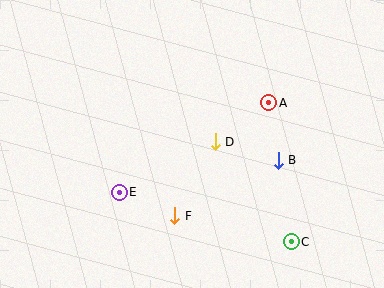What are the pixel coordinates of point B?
Point B is at (278, 160).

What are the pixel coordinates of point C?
Point C is at (291, 242).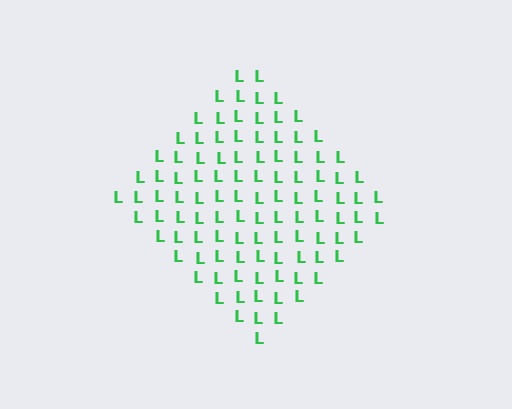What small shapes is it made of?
It is made of small letter L's.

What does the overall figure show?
The overall figure shows a diamond.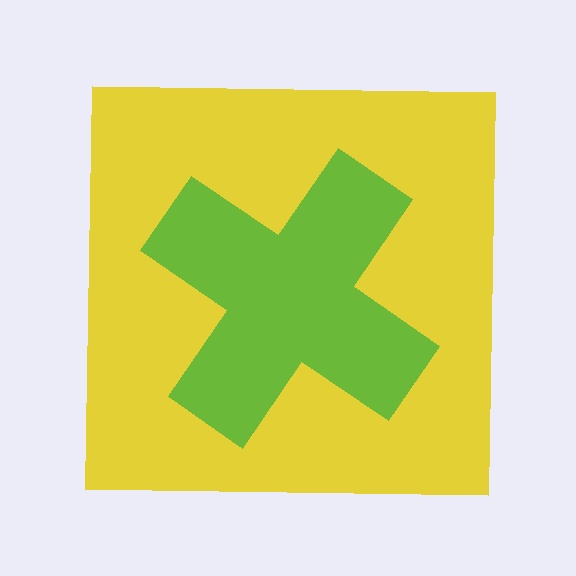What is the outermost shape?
The yellow square.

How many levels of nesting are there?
2.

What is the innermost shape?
The lime cross.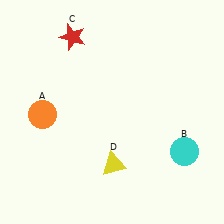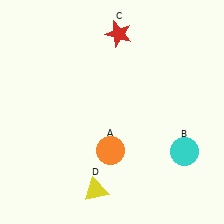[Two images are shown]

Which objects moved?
The objects that moved are: the orange circle (A), the red star (C), the yellow triangle (D).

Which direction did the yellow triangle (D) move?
The yellow triangle (D) moved down.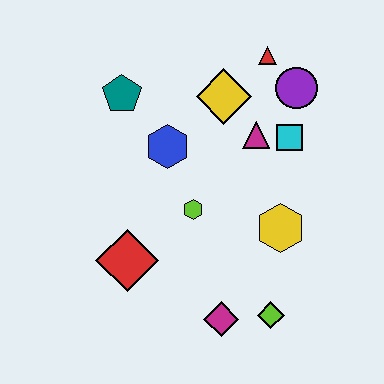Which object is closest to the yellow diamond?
The magenta triangle is closest to the yellow diamond.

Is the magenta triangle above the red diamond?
Yes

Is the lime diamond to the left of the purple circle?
Yes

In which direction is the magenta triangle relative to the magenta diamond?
The magenta triangle is above the magenta diamond.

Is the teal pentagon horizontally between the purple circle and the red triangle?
No